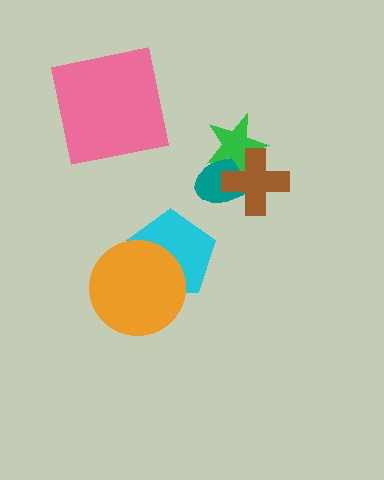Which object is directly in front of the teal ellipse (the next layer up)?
The green star is directly in front of the teal ellipse.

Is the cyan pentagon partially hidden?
Yes, it is partially covered by another shape.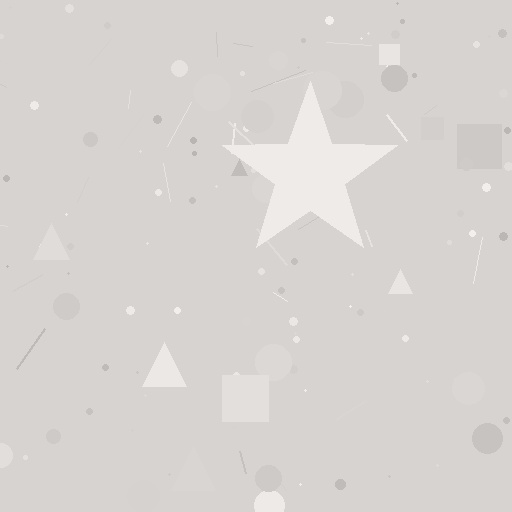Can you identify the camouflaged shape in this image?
The camouflaged shape is a star.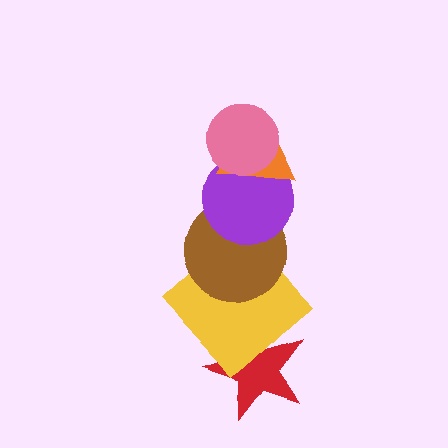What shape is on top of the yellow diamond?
The brown circle is on top of the yellow diamond.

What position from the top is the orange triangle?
The orange triangle is 2nd from the top.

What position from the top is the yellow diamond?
The yellow diamond is 5th from the top.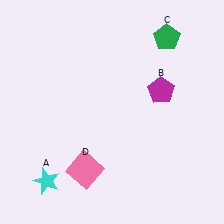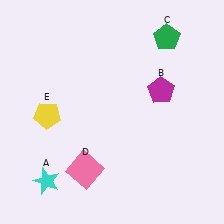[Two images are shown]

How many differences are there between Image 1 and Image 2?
There is 1 difference between the two images.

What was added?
A yellow pentagon (E) was added in Image 2.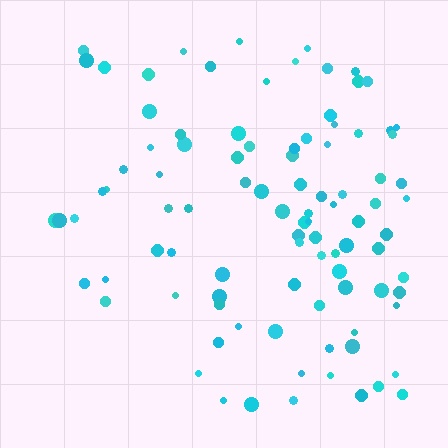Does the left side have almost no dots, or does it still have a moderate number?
Still a moderate number, just noticeably fewer than the right.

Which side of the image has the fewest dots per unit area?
The left.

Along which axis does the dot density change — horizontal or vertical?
Horizontal.